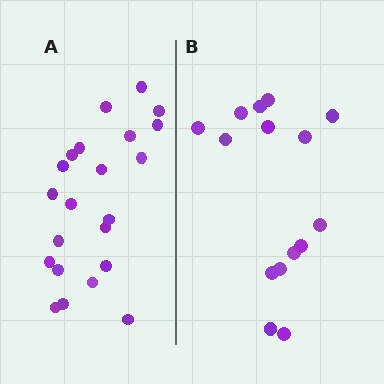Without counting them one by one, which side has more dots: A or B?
Region A (the left region) has more dots.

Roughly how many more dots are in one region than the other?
Region A has roughly 8 or so more dots than region B.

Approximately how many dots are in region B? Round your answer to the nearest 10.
About 20 dots. (The exact count is 15, which rounds to 20.)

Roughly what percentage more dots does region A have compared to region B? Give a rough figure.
About 45% more.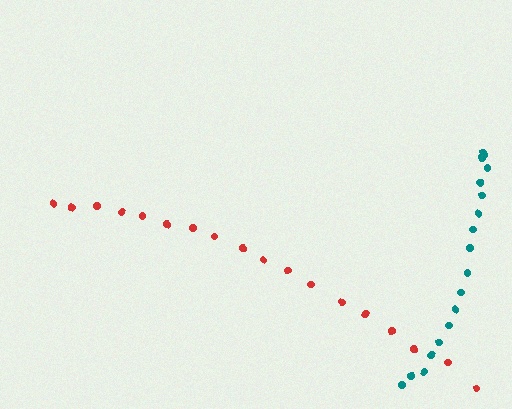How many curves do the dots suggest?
There are 2 distinct paths.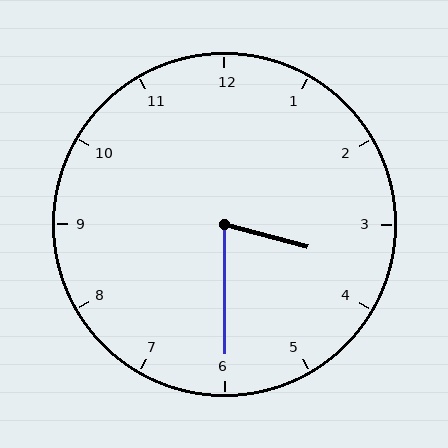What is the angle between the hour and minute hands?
Approximately 75 degrees.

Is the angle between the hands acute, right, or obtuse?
It is acute.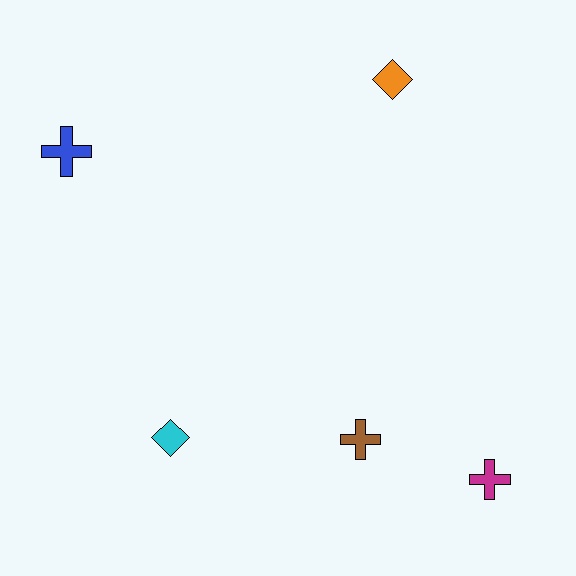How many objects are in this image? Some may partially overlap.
There are 5 objects.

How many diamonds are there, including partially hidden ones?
There are 2 diamonds.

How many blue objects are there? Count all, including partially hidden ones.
There is 1 blue object.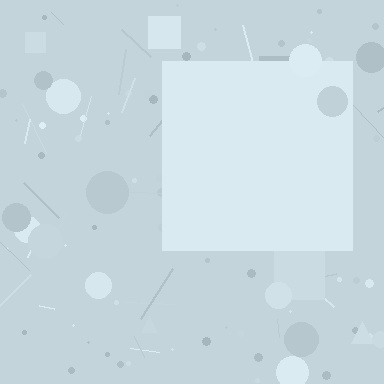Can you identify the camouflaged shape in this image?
The camouflaged shape is a square.